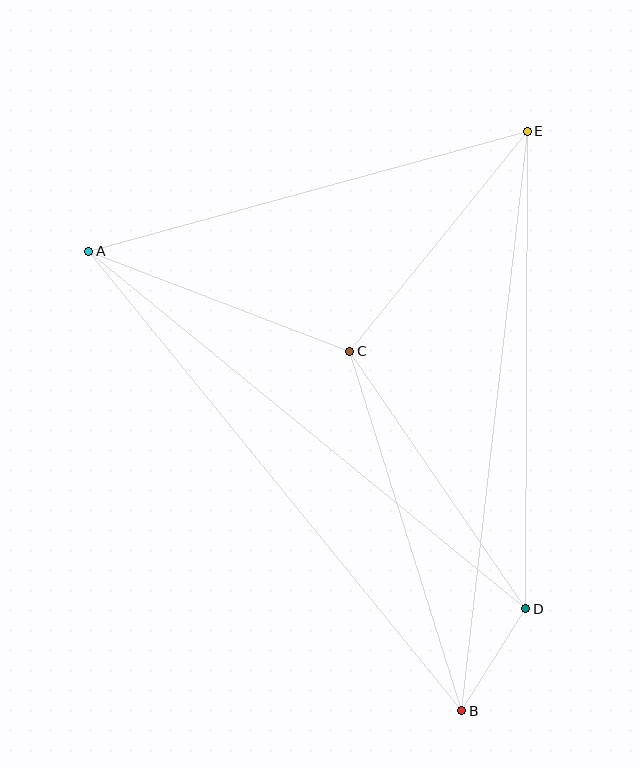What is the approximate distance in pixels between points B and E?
The distance between B and E is approximately 583 pixels.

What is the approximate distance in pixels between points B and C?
The distance between B and C is approximately 376 pixels.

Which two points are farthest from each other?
Points A and B are farthest from each other.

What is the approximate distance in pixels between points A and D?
The distance between A and D is approximately 565 pixels.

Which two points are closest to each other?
Points B and D are closest to each other.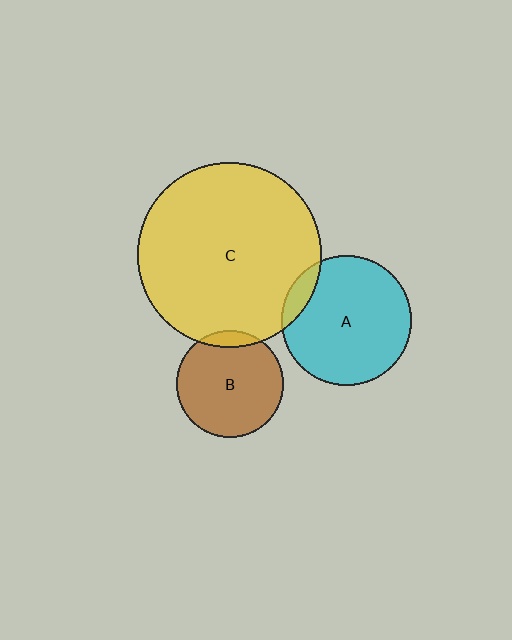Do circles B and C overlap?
Yes.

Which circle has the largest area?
Circle C (yellow).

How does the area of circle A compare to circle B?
Approximately 1.5 times.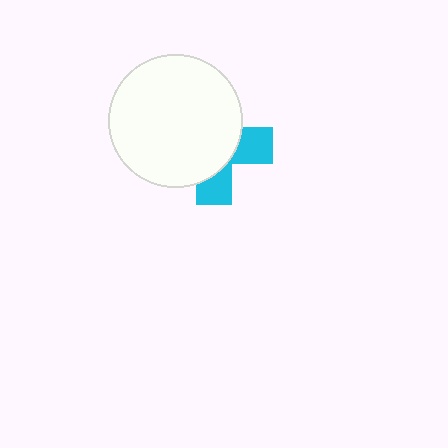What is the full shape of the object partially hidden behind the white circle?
The partially hidden object is a cyan cross.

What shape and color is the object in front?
The object in front is a white circle.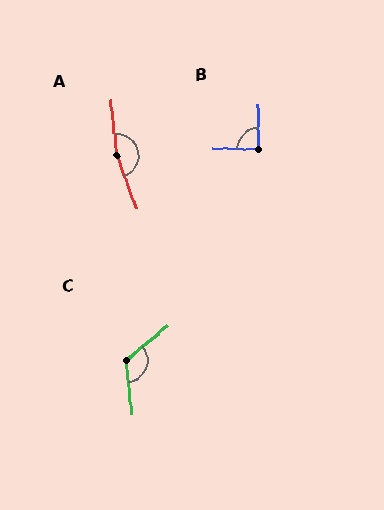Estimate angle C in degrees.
Approximately 123 degrees.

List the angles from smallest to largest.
B (88°), C (123°), A (166°).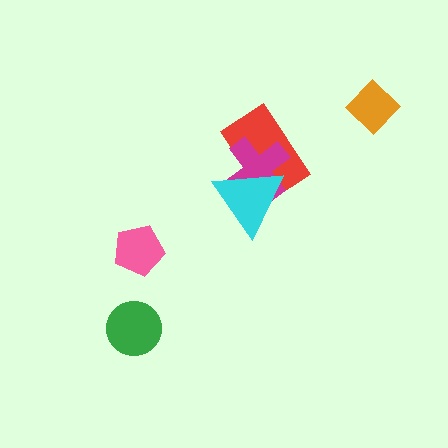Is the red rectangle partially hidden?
Yes, it is partially covered by another shape.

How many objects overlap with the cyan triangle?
2 objects overlap with the cyan triangle.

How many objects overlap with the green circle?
0 objects overlap with the green circle.